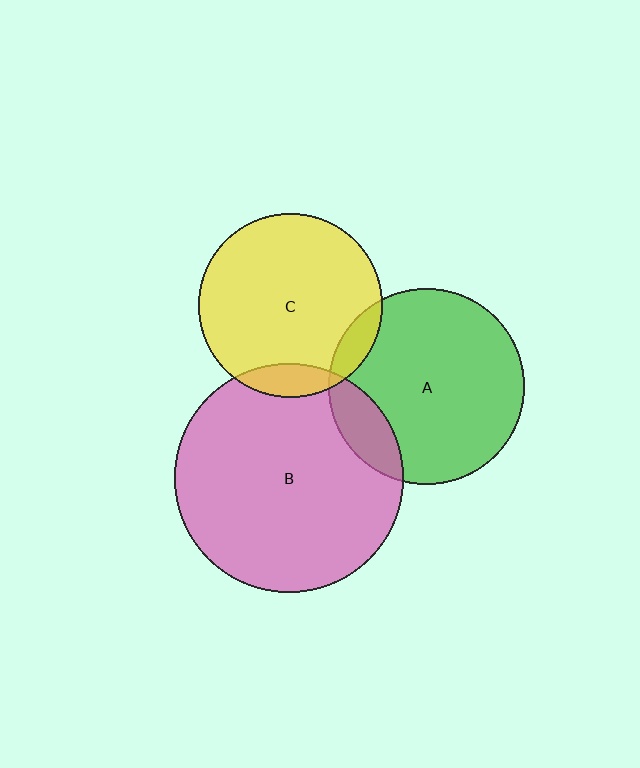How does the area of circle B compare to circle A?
Approximately 1.4 times.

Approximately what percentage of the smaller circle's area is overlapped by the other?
Approximately 10%.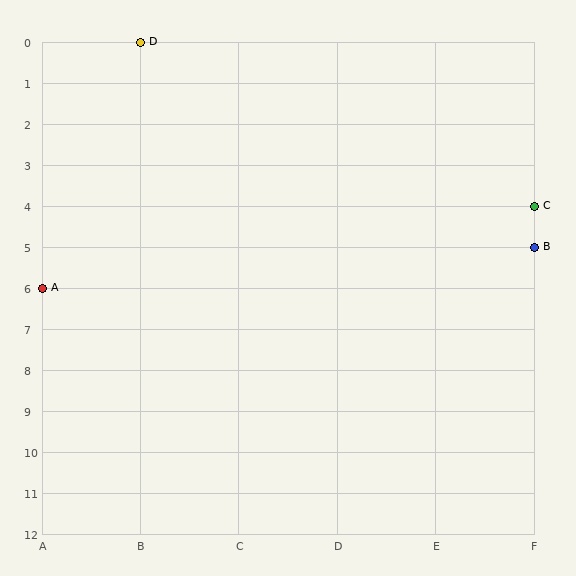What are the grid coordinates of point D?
Point D is at grid coordinates (B, 0).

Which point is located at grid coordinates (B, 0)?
Point D is at (B, 0).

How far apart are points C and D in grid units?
Points C and D are 4 columns and 4 rows apart (about 5.7 grid units diagonally).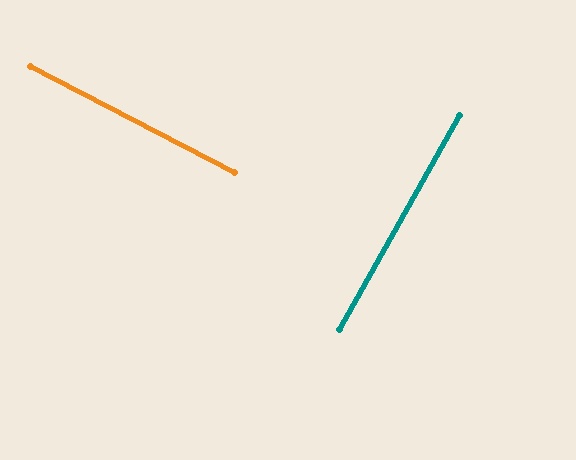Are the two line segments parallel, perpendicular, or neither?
Perpendicular — they meet at approximately 88°.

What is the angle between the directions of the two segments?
Approximately 88 degrees.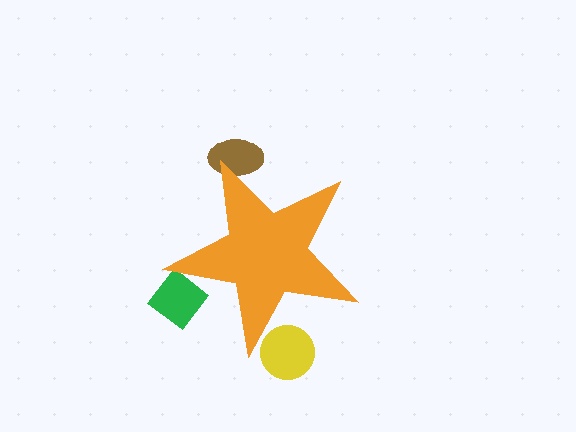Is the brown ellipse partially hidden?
Yes, the brown ellipse is partially hidden behind the orange star.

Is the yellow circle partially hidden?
Yes, the yellow circle is partially hidden behind the orange star.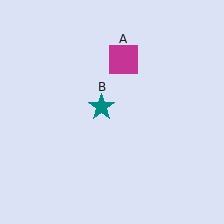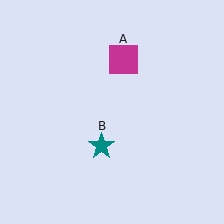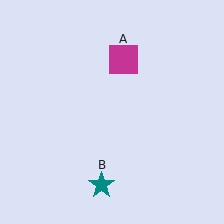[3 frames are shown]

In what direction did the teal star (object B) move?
The teal star (object B) moved down.